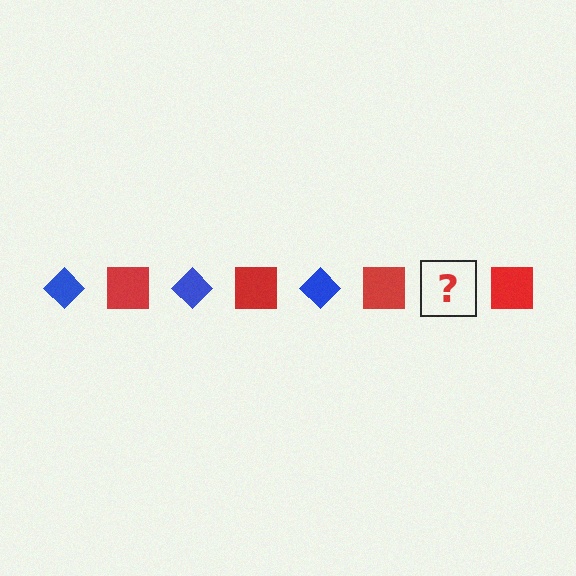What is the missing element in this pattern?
The missing element is a blue diamond.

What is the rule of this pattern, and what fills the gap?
The rule is that the pattern alternates between blue diamond and red square. The gap should be filled with a blue diamond.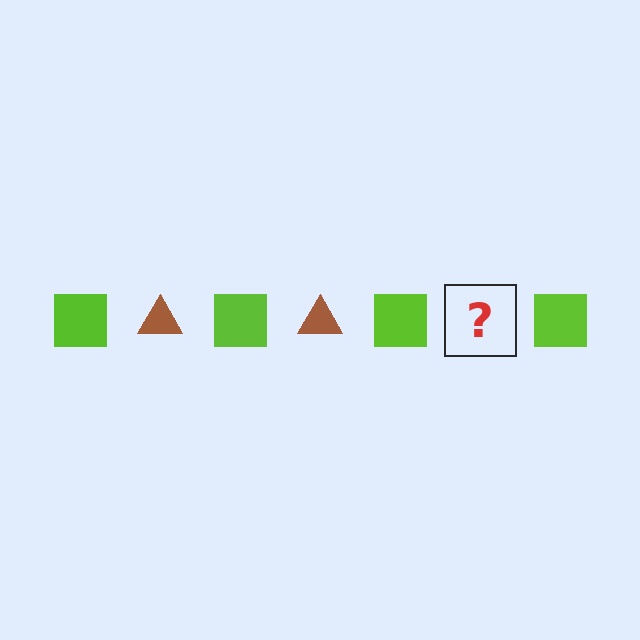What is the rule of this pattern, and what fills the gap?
The rule is that the pattern alternates between lime square and brown triangle. The gap should be filled with a brown triangle.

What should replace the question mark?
The question mark should be replaced with a brown triangle.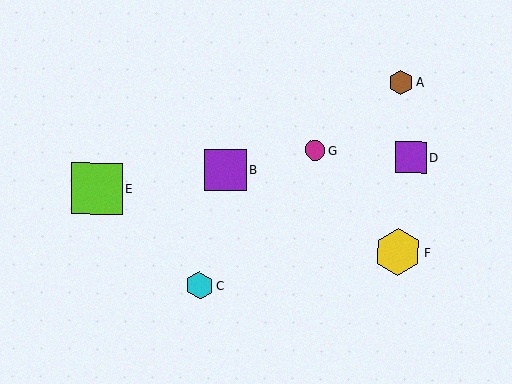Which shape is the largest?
The lime square (labeled E) is the largest.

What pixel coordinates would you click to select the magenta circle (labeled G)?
Click at (315, 150) to select the magenta circle G.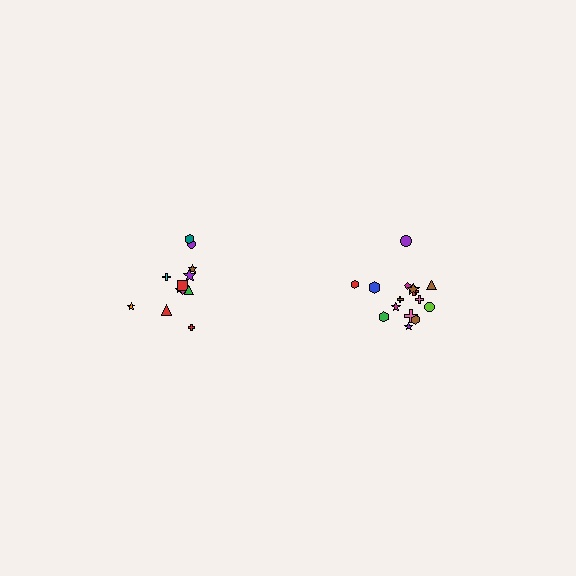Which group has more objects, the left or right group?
The right group.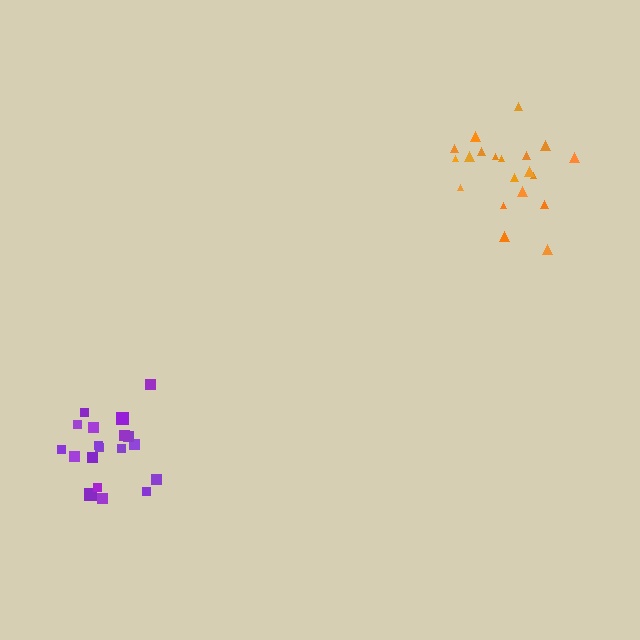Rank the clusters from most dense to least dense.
purple, orange.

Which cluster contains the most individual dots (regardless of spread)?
Orange (20).